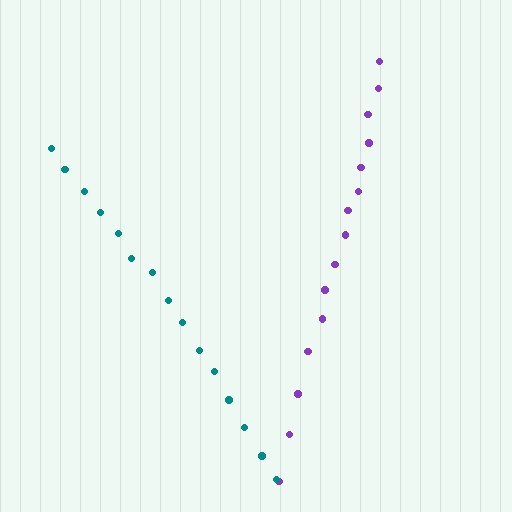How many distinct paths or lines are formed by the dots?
There are 2 distinct paths.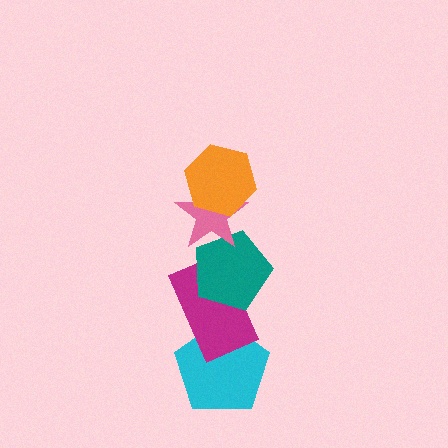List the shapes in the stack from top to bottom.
From top to bottom: the orange hexagon, the pink star, the teal pentagon, the magenta rectangle, the cyan pentagon.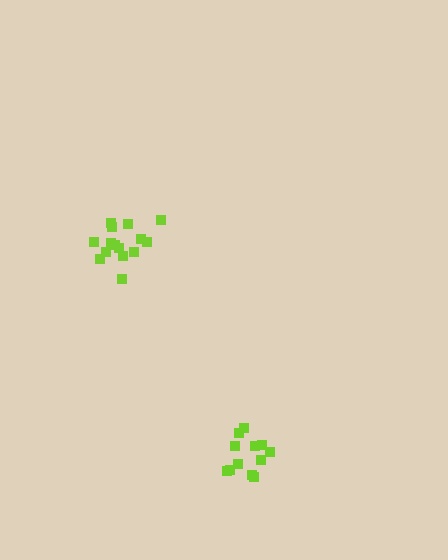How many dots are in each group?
Group 1: 15 dots, Group 2: 12 dots (27 total).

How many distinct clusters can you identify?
There are 2 distinct clusters.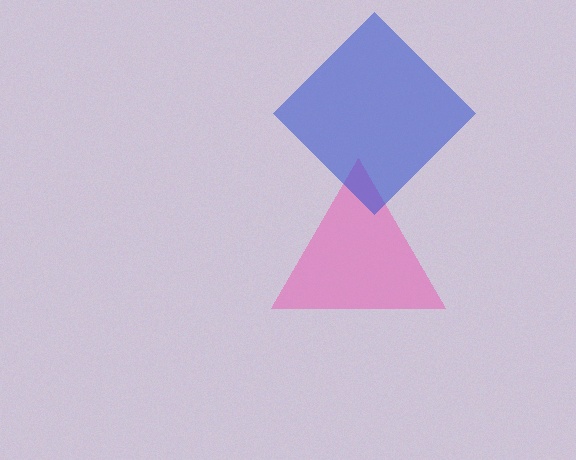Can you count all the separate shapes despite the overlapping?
Yes, there are 2 separate shapes.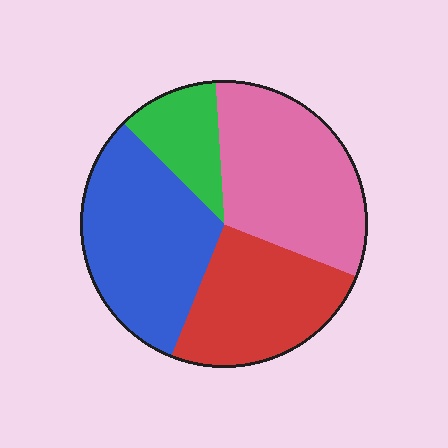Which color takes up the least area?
Green, at roughly 10%.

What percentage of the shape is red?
Red takes up about one quarter (1/4) of the shape.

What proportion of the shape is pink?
Pink takes up about one third (1/3) of the shape.